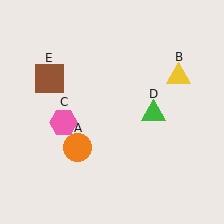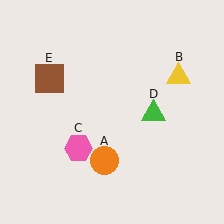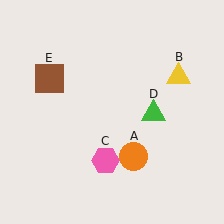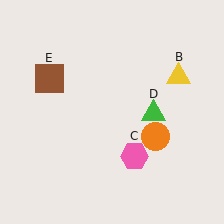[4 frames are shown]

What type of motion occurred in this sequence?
The orange circle (object A), pink hexagon (object C) rotated counterclockwise around the center of the scene.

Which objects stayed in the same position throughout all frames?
Yellow triangle (object B) and green triangle (object D) and brown square (object E) remained stationary.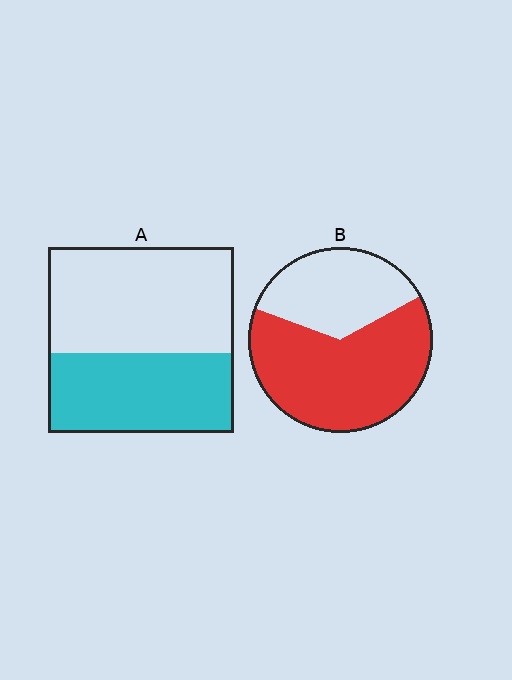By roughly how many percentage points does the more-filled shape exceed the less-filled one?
By roughly 20 percentage points (B over A).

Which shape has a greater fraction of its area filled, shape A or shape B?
Shape B.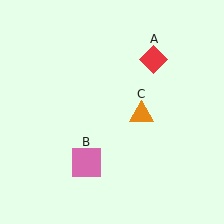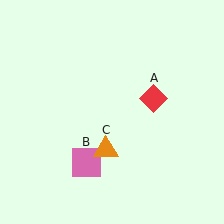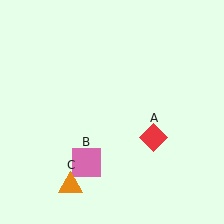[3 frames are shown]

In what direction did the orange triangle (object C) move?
The orange triangle (object C) moved down and to the left.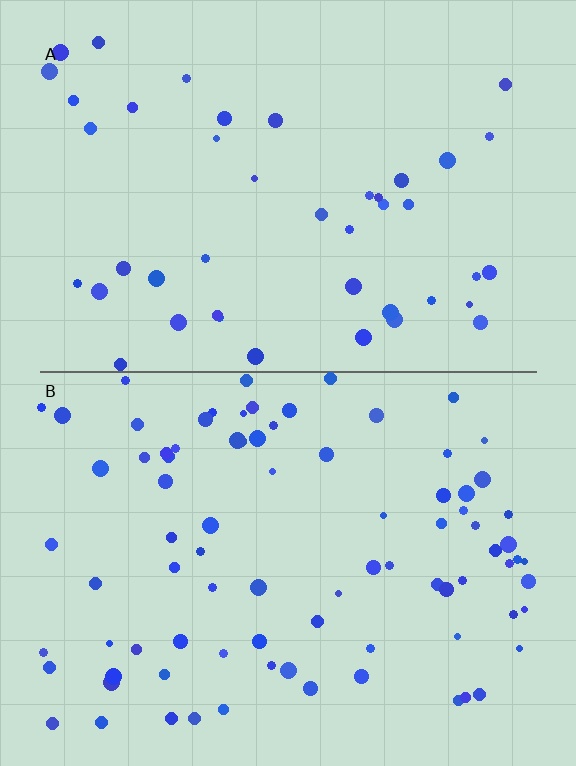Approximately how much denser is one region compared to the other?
Approximately 1.9× — region B over region A.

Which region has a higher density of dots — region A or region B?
B (the bottom).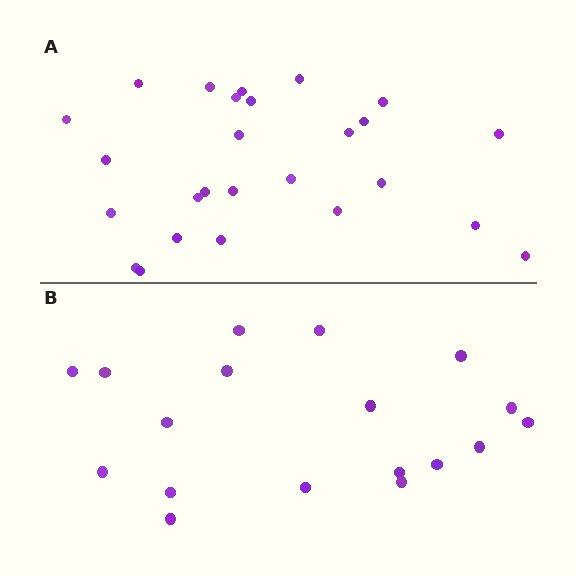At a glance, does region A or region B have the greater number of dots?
Region A (the top region) has more dots.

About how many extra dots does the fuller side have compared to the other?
Region A has roughly 8 or so more dots than region B.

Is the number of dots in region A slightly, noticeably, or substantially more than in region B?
Region A has noticeably more, but not dramatically so. The ratio is roughly 1.4 to 1.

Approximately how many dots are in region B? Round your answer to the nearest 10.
About 20 dots. (The exact count is 18, which rounds to 20.)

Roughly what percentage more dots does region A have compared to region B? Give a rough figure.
About 45% more.